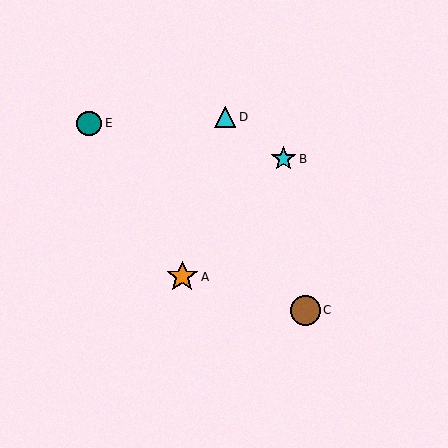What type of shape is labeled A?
Shape A is an orange star.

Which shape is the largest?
The orange star (labeled A) is the largest.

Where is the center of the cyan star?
The center of the cyan star is at (284, 159).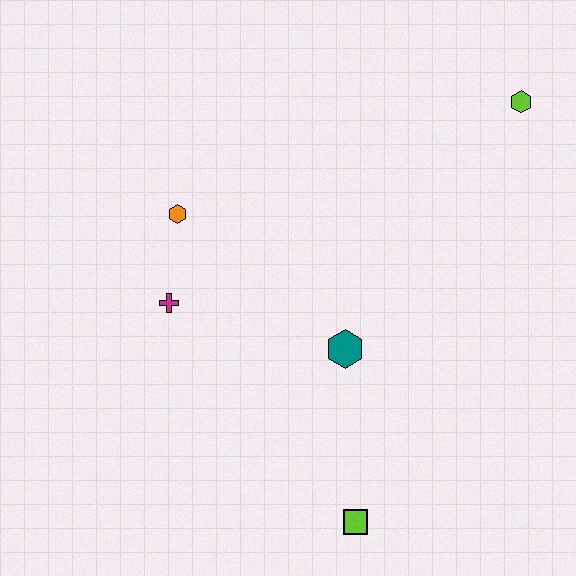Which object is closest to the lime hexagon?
The teal hexagon is closest to the lime hexagon.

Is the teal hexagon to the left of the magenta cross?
No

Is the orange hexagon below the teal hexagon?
No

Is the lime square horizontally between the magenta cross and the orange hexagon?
No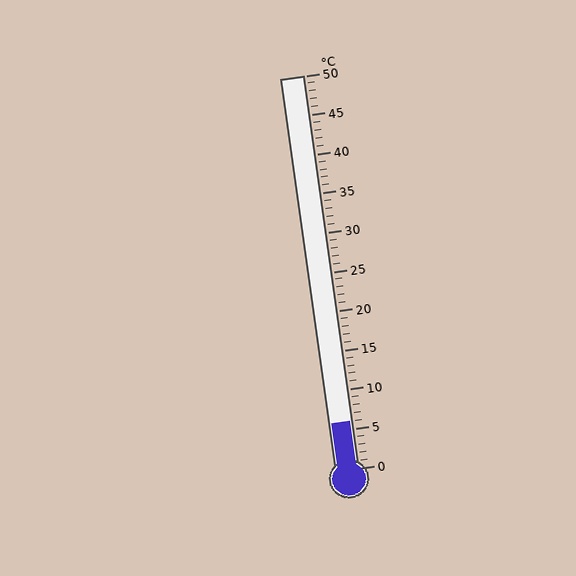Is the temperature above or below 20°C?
The temperature is below 20°C.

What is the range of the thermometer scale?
The thermometer scale ranges from 0°C to 50°C.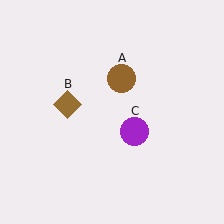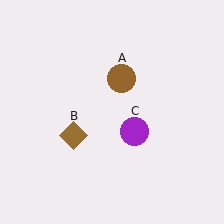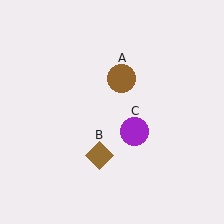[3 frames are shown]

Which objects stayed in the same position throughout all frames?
Brown circle (object A) and purple circle (object C) remained stationary.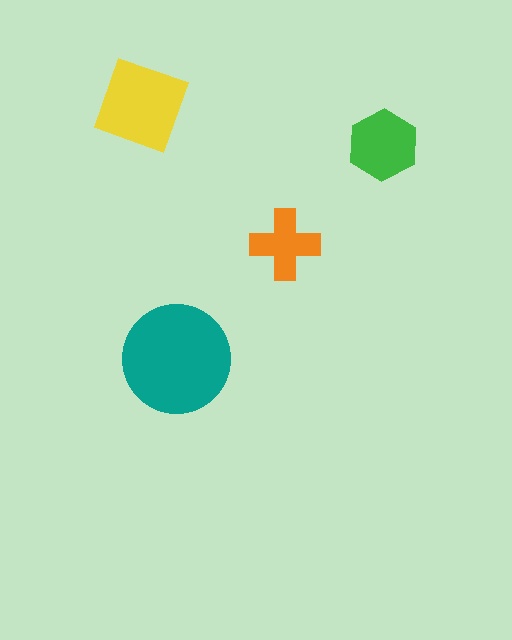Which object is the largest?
The teal circle.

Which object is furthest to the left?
The yellow diamond is leftmost.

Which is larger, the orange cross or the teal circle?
The teal circle.